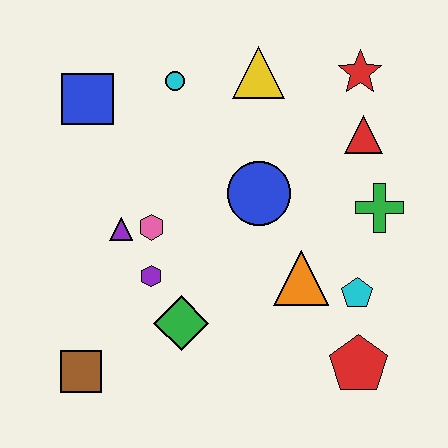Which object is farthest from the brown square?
The red star is farthest from the brown square.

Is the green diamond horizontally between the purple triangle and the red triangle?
Yes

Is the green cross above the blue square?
No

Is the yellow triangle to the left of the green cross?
Yes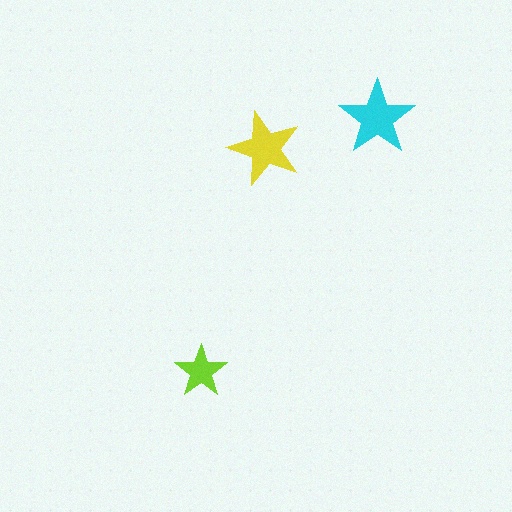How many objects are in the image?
There are 3 objects in the image.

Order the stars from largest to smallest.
the cyan one, the yellow one, the lime one.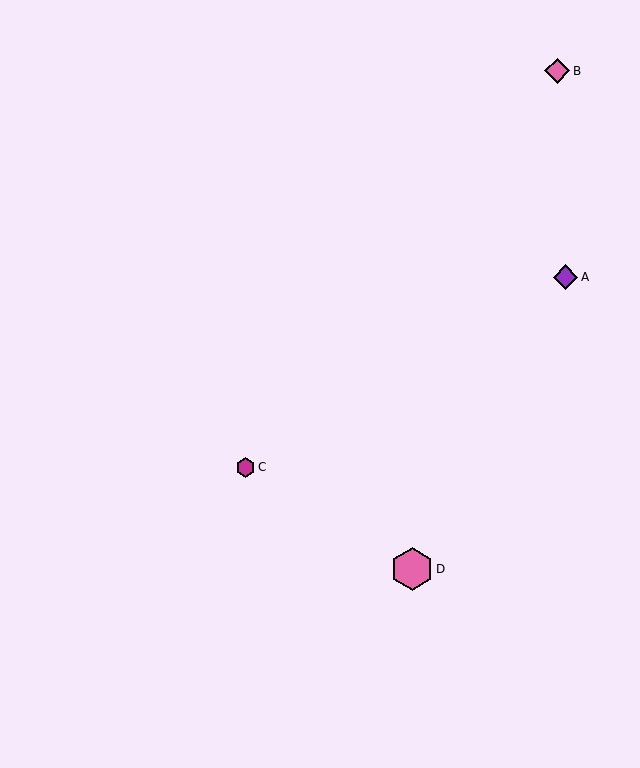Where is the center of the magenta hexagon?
The center of the magenta hexagon is at (245, 467).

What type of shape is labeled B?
Shape B is a pink diamond.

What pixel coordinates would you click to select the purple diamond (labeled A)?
Click at (565, 277) to select the purple diamond A.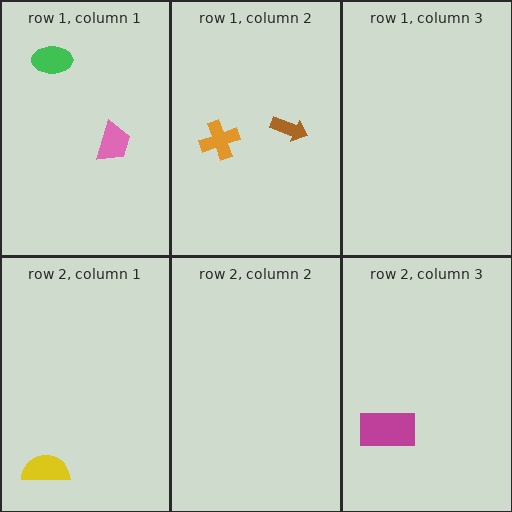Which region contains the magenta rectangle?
The row 2, column 3 region.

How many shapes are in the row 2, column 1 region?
1.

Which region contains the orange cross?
The row 1, column 2 region.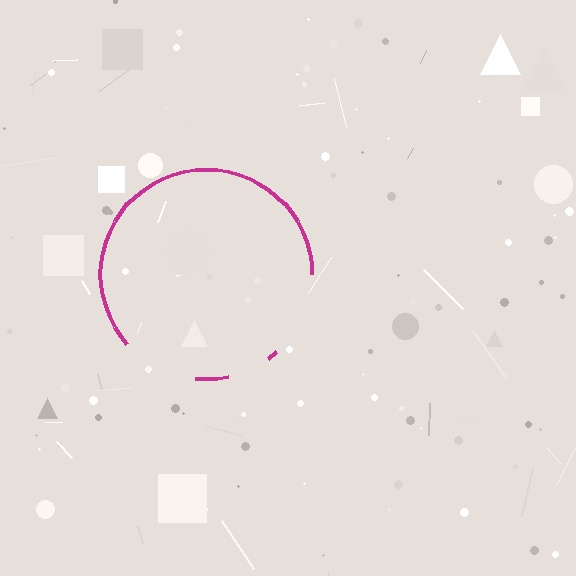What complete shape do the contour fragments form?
The contour fragments form a circle.